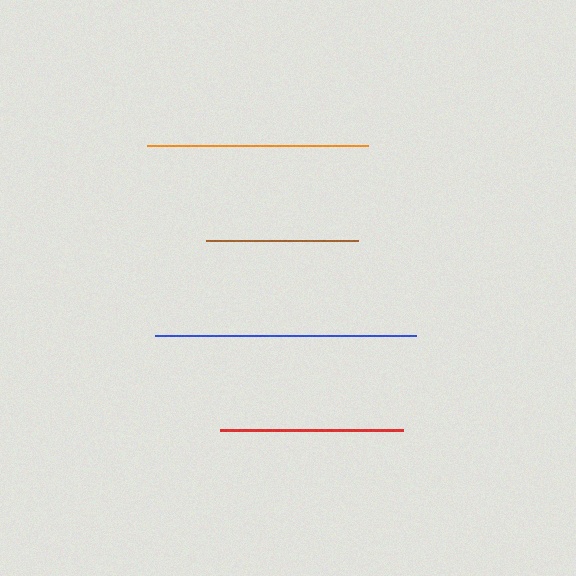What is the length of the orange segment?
The orange segment is approximately 221 pixels long.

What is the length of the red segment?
The red segment is approximately 183 pixels long.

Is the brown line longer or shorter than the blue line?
The blue line is longer than the brown line.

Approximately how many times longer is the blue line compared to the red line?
The blue line is approximately 1.4 times the length of the red line.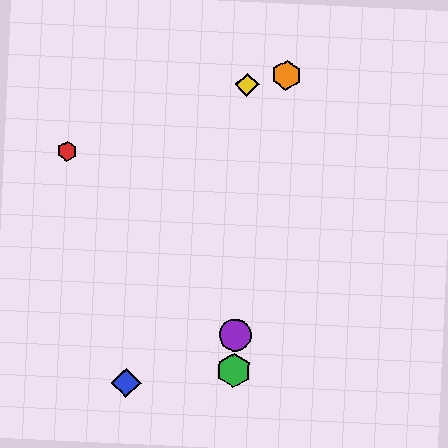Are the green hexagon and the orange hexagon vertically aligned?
No, the green hexagon is at x≈234 and the orange hexagon is at x≈286.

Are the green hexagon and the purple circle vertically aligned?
Yes, both are at x≈234.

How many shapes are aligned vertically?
3 shapes (the green hexagon, the yellow diamond, the purple circle) are aligned vertically.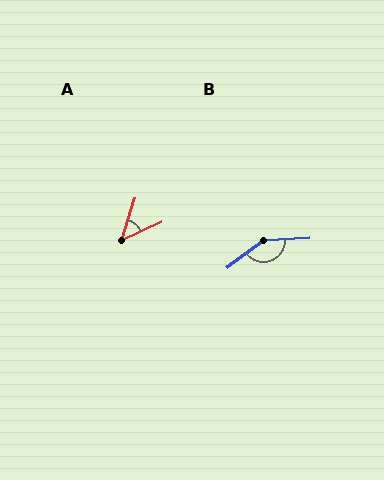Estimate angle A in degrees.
Approximately 48 degrees.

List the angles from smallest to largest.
A (48°), B (146°).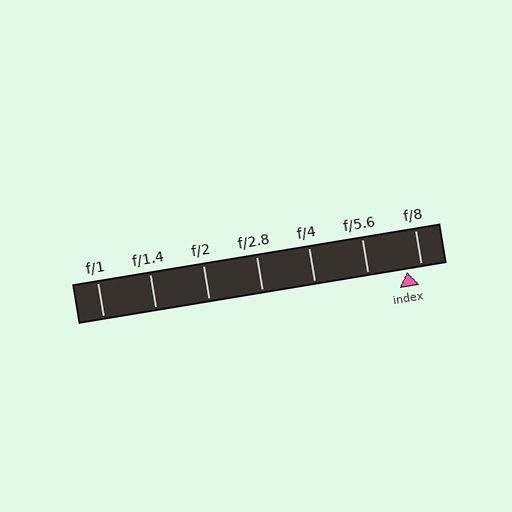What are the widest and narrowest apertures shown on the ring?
The widest aperture shown is f/1 and the narrowest is f/8.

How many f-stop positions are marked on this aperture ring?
There are 7 f-stop positions marked.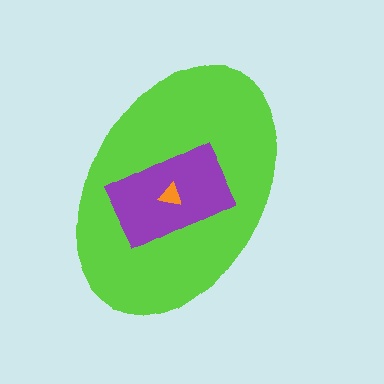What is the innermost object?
The orange triangle.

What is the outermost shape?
The lime ellipse.